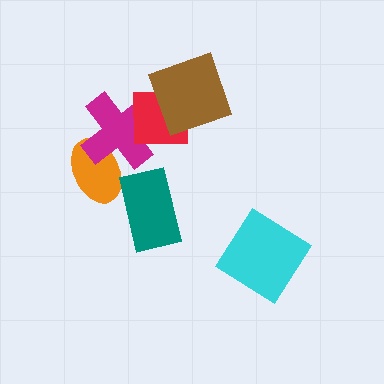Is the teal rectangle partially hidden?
No, no other shape covers it.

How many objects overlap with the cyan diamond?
0 objects overlap with the cyan diamond.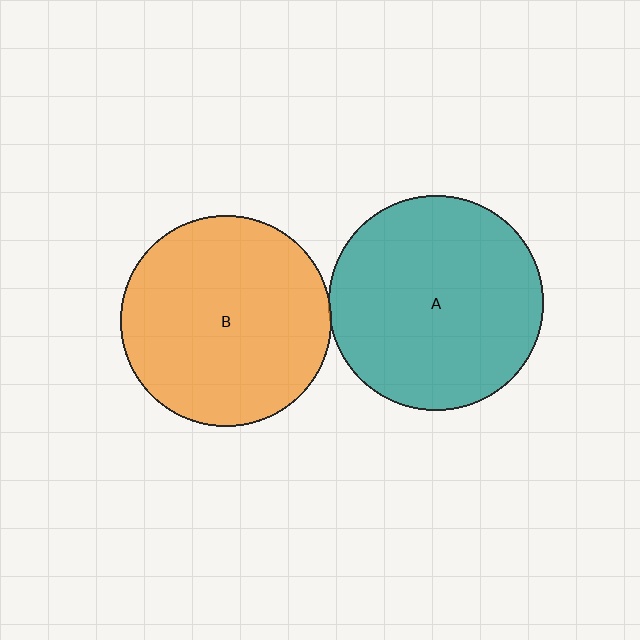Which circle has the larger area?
Circle A (teal).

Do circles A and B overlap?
Yes.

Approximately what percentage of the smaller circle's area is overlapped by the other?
Approximately 5%.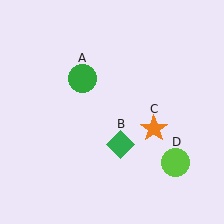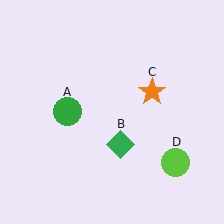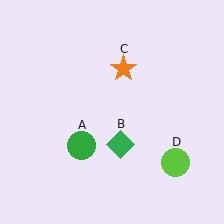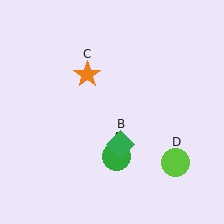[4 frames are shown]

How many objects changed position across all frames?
2 objects changed position: green circle (object A), orange star (object C).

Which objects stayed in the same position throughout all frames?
Green diamond (object B) and lime circle (object D) remained stationary.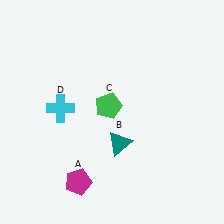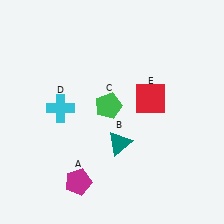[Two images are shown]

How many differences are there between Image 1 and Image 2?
There is 1 difference between the two images.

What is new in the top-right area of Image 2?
A red square (E) was added in the top-right area of Image 2.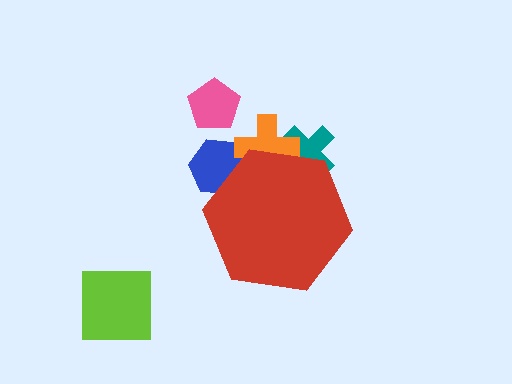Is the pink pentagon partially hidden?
No, the pink pentagon is fully visible.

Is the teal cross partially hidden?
Yes, the teal cross is partially hidden behind the red hexagon.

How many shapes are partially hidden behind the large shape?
3 shapes are partially hidden.